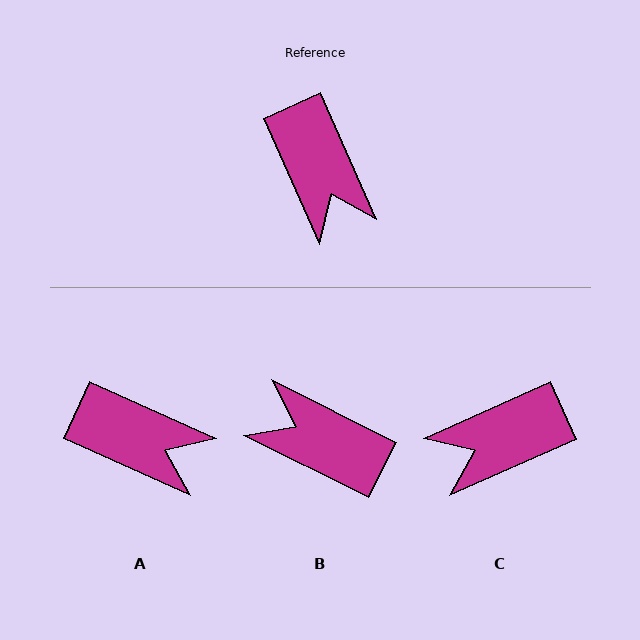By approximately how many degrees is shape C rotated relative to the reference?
Approximately 90 degrees clockwise.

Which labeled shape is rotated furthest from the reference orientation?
B, about 141 degrees away.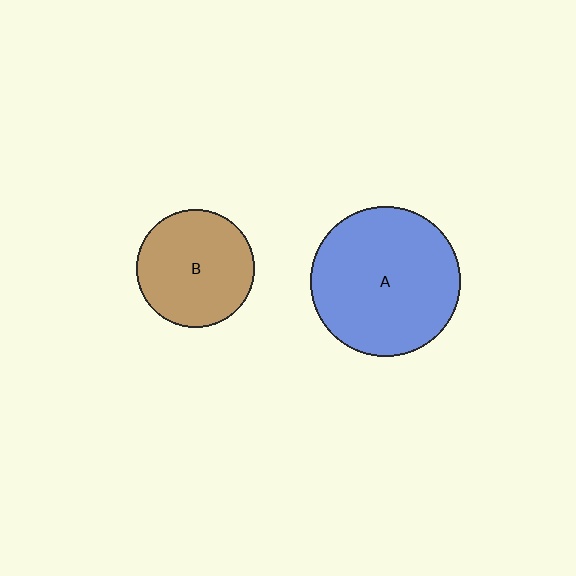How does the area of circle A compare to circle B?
Approximately 1.6 times.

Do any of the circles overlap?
No, none of the circles overlap.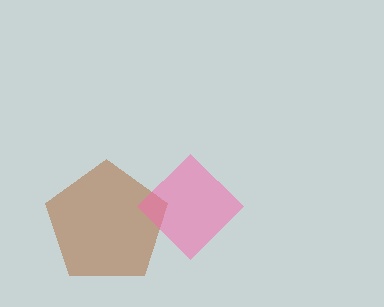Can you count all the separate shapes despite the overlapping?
Yes, there are 2 separate shapes.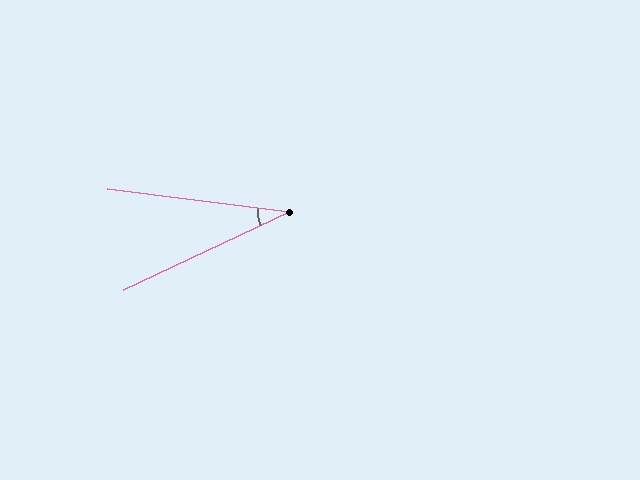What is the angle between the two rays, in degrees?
Approximately 32 degrees.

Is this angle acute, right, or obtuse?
It is acute.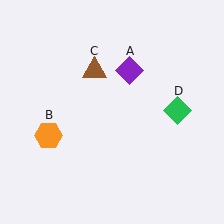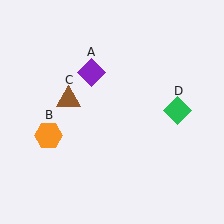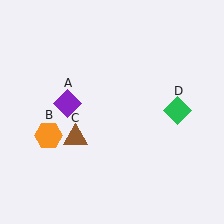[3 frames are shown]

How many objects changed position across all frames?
2 objects changed position: purple diamond (object A), brown triangle (object C).